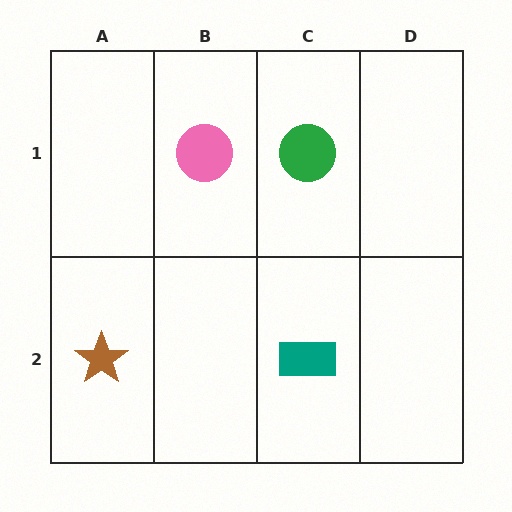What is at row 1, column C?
A green circle.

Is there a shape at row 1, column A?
No, that cell is empty.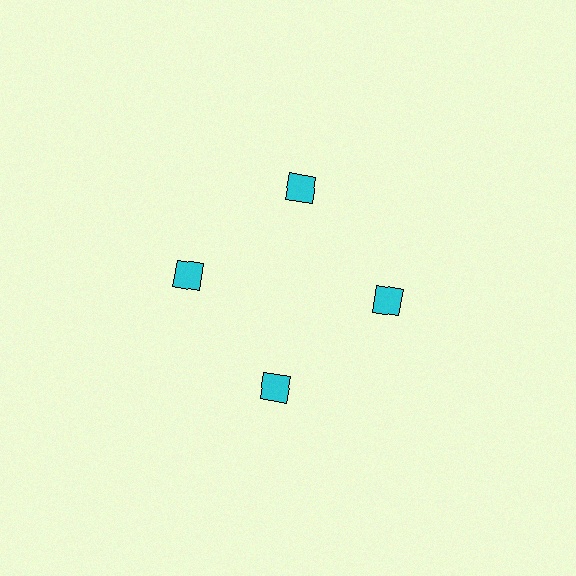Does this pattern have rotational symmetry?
Yes, this pattern has 4-fold rotational symmetry. It looks the same after rotating 90 degrees around the center.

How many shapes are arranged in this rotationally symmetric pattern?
There are 4 shapes, arranged in 4 groups of 1.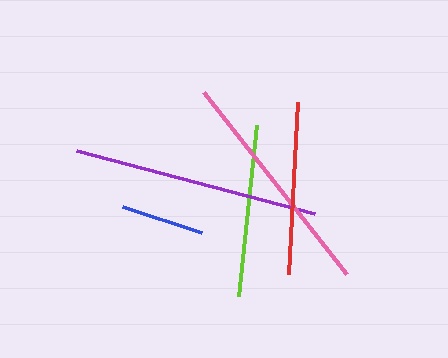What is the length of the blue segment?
The blue segment is approximately 83 pixels long.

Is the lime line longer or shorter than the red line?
The red line is longer than the lime line.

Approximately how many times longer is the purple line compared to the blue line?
The purple line is approximately 3.0 times the length of the blue line.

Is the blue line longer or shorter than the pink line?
The pink line is longer than the blue line.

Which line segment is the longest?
The purple line is the longest at approximately 247 pixels.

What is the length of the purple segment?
The purple segment is approximately 247 pixels long.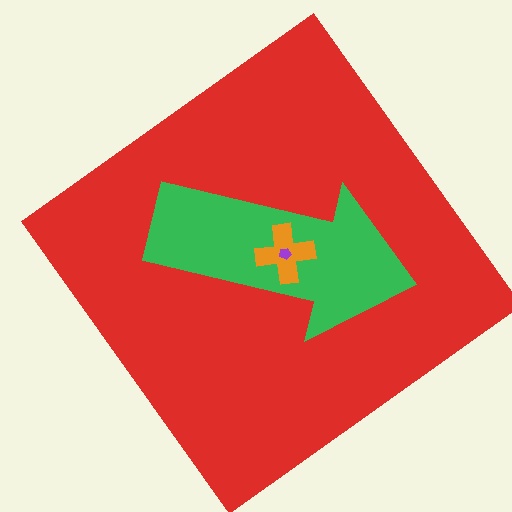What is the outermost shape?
The red diamond.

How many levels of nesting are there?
4.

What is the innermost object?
The purple pentagon.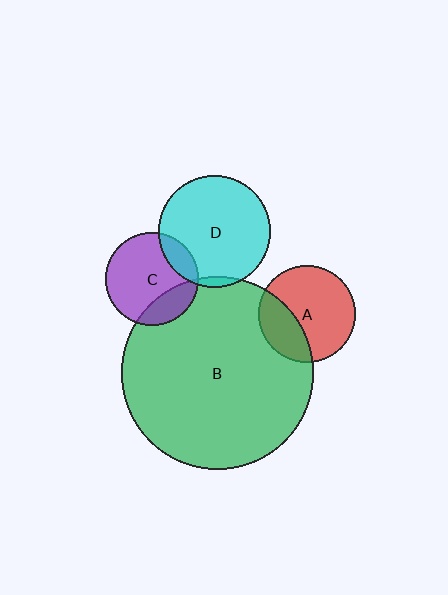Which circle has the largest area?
Circle B (green).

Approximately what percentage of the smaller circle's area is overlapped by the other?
Approximately 5%.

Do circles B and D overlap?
Yes.